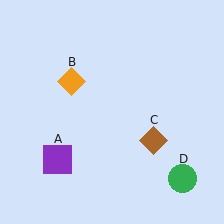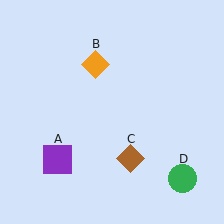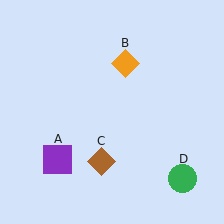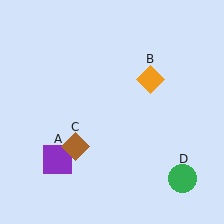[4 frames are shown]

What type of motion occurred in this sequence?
The orange diamond (object B), brown diamond (object C) rotated clockwise around the center of the scene.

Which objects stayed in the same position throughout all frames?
Purple square (object A) and green circle (object D) remained stationary.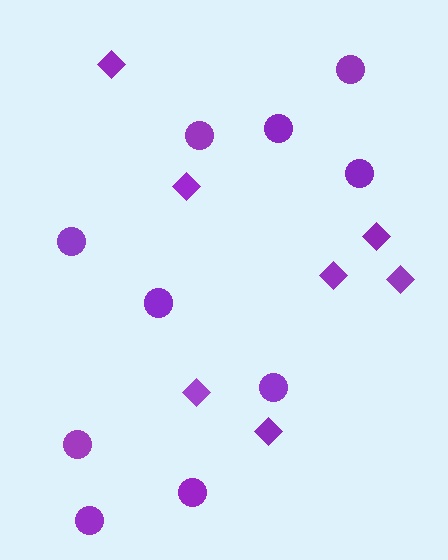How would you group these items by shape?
There are 2 groups: one group of circles (10) and one group of diamonds (7).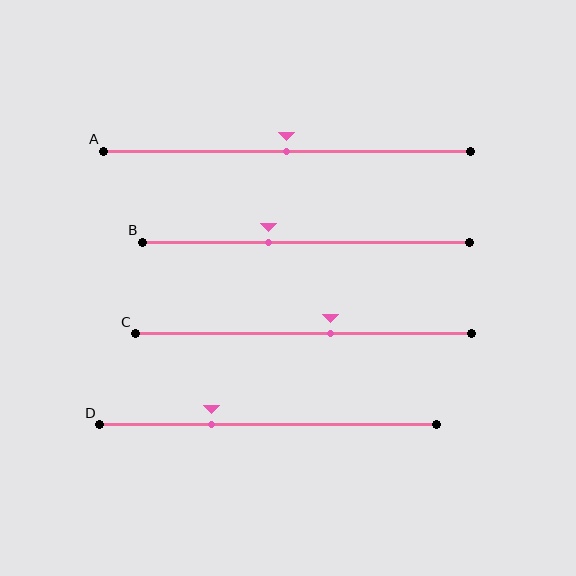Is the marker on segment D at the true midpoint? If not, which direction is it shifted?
No, the marker on segment D is shifted to the left by about 17% of the segment length.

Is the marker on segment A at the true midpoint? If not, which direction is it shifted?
Yes, the marker on segment A is at the true midpoint.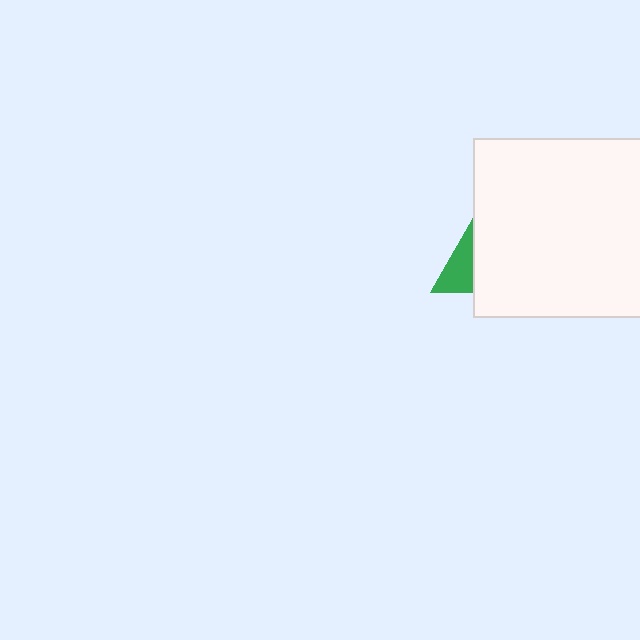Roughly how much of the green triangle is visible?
A small part of it is visible (roughly 36%).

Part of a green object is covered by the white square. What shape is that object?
It is a triangle.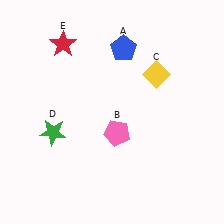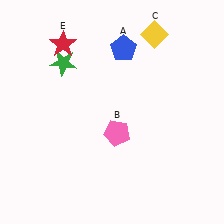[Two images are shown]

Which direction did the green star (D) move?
The green star (D) moved up.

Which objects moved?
The objects that moved are: the yellow diamond (C), the green star (D).